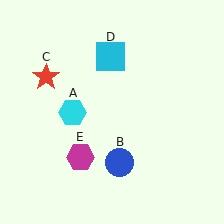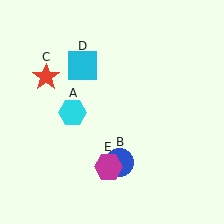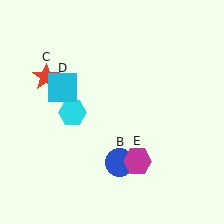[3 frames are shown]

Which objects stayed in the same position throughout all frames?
Cyan hexagon (object A) and blue circle (object B) and red star (object C) remained stationary.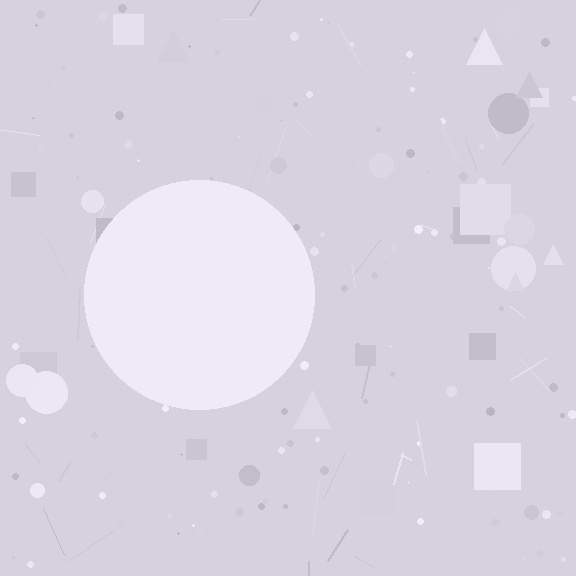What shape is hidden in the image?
A circle is hidden in the image.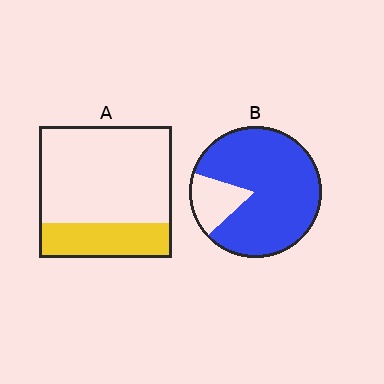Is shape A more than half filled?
No.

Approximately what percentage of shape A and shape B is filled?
A is approximately 25% and B is approximately 85%.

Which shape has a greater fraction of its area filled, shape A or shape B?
Shape B.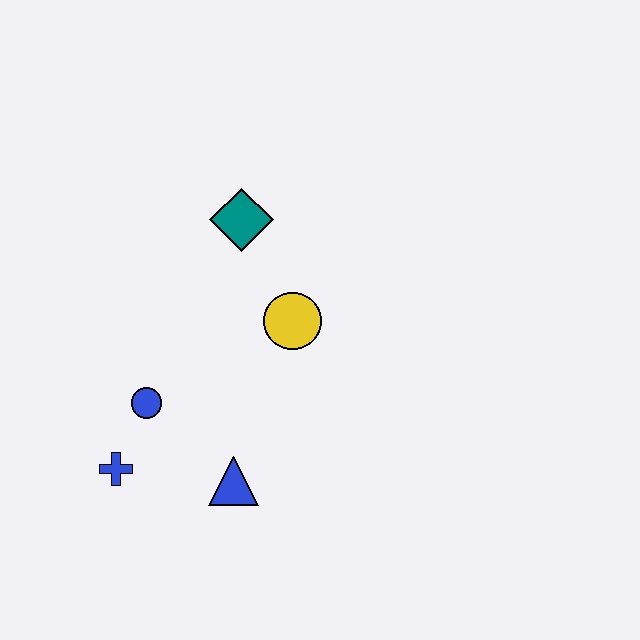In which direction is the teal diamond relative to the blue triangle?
The teal diamond is above the blue triangle.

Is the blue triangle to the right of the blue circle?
Yes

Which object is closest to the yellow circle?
The teal diamond is closest to the yellow circle.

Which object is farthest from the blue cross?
The teal diamond is farthest from the blue cross.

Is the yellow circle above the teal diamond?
No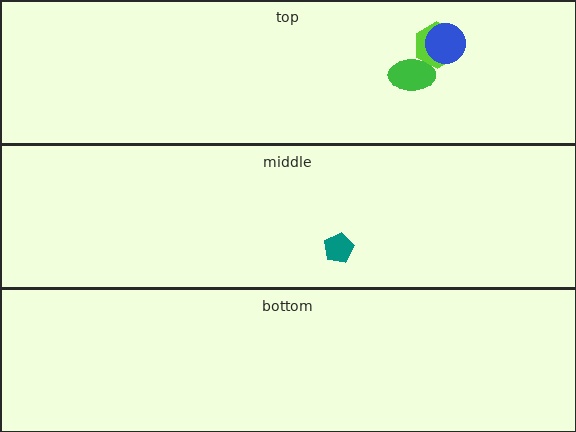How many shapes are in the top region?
3.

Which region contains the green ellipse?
The top region.